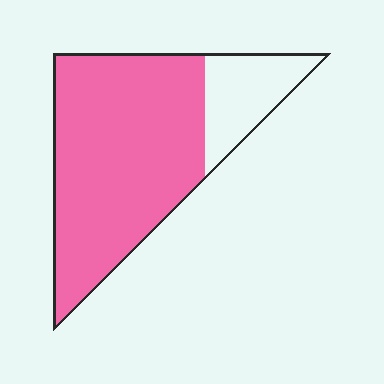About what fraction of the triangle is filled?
About four fifths (4/5).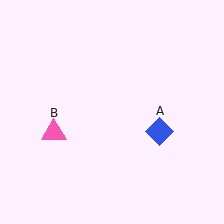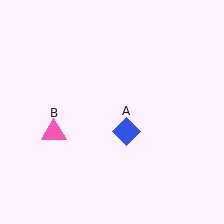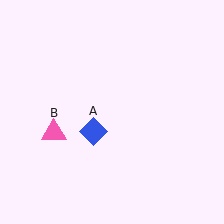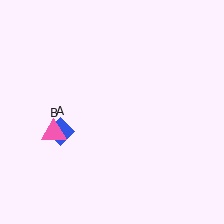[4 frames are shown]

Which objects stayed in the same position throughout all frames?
Pink triangle (object B) remained stationary.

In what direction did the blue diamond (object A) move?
The blue diamond (object A) moved left.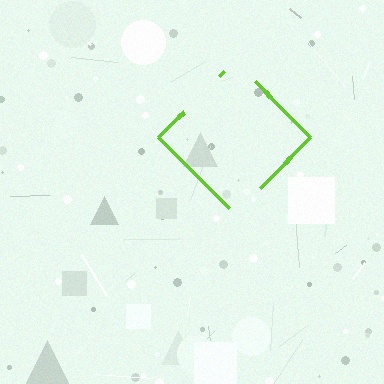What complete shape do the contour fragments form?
The contour fragments form a diamond.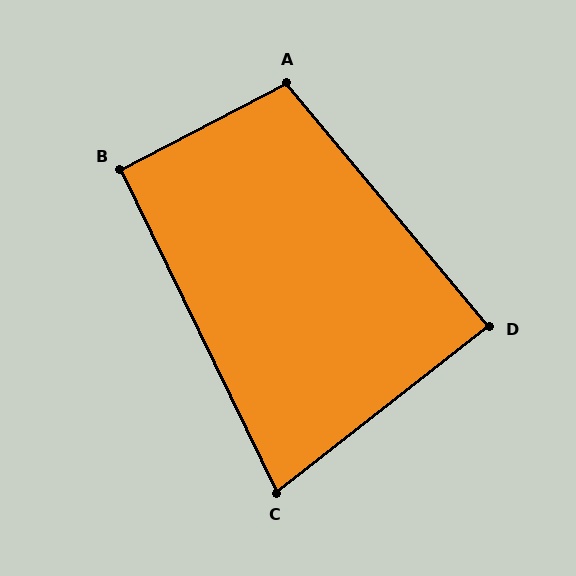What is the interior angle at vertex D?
Approximately 88 degrees (approximately right).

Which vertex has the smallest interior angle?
C, at approximately 78 degrees.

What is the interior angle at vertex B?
Approximately 92 degrees (approximately right).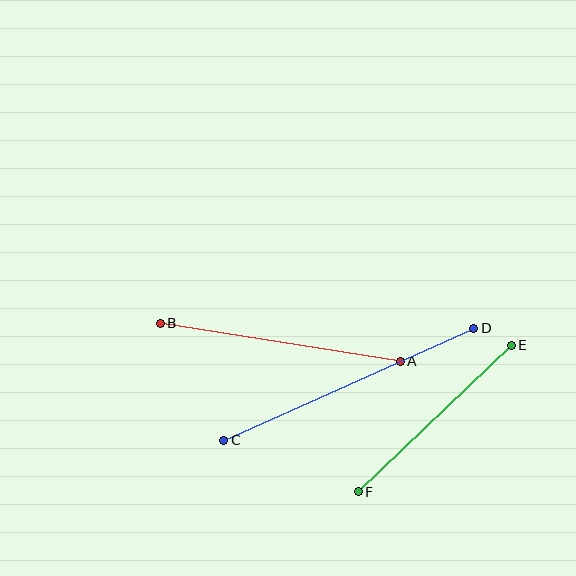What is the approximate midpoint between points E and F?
The midpoint is at approximately (435, 419) pixels.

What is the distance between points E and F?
The distance is approximately 212 pixels.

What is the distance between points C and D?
The distance is approximately 274 pixels.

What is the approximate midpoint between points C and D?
The midpoint is at approximately (349, 384) pixels.